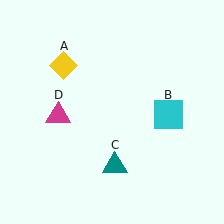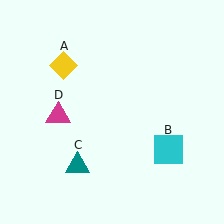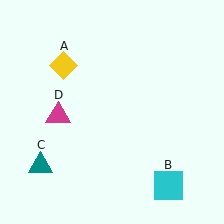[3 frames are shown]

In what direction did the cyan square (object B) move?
The cyan square (object B) moved down.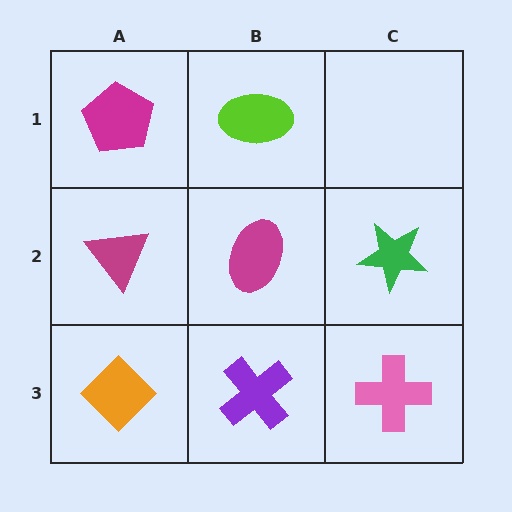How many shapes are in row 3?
3 shapes.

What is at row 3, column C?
A pink cross.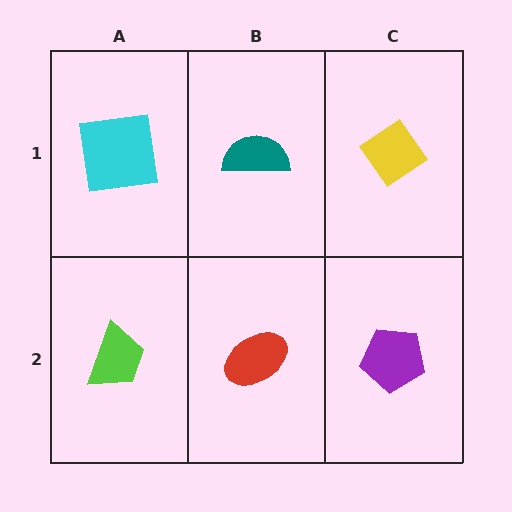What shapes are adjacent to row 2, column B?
A teal semicircle (row 1, column B), a lime trapezoid (row 2, column A), a purple pentagon (row 2, column C).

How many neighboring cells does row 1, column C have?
2.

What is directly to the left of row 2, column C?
A red ellipse.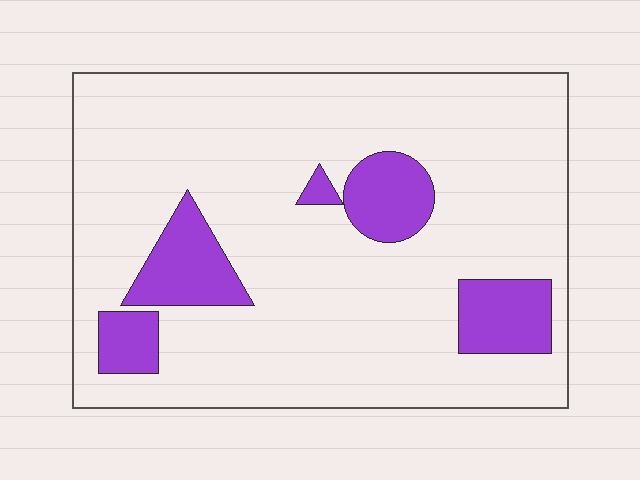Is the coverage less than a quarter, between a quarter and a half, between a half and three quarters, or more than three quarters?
Less than a quarter.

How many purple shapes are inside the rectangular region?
5.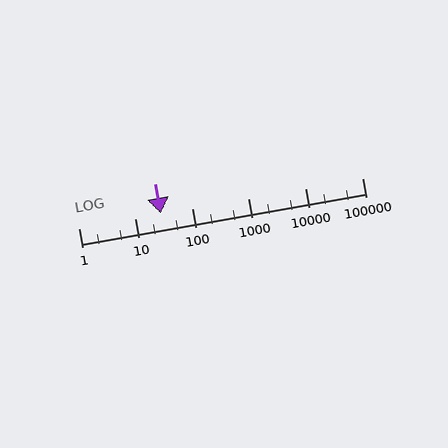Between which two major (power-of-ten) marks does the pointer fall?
The pointer is between 10 and 100.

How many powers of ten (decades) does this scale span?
The scale spans 5 decades, from 1 to 100000.